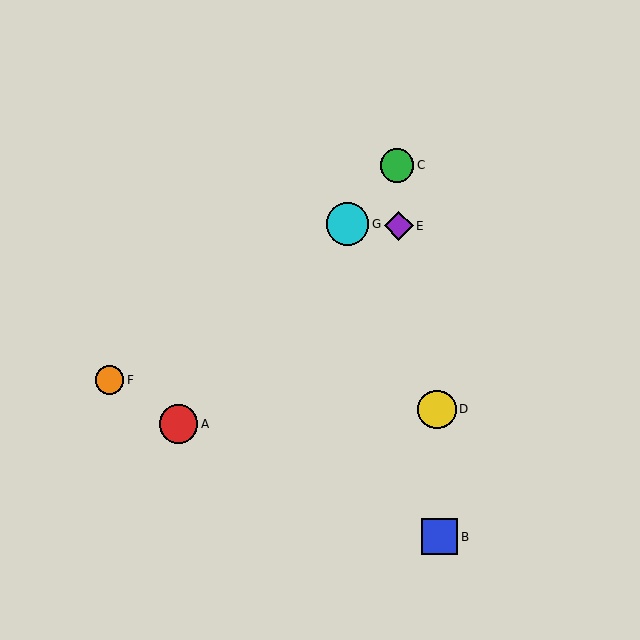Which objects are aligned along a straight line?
Objects A, C, G are aligned along a straight line.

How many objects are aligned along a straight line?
3 objects (A, C, G) are aligned along a straight line.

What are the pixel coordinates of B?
Object B is at (439, 537).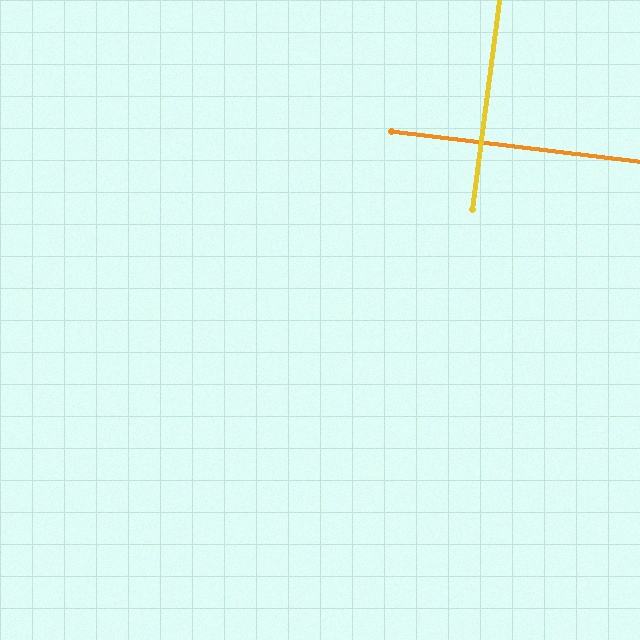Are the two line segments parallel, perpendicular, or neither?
Perpendicular — they meet at approximately 90°.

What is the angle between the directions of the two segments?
Approximately 90 degrees.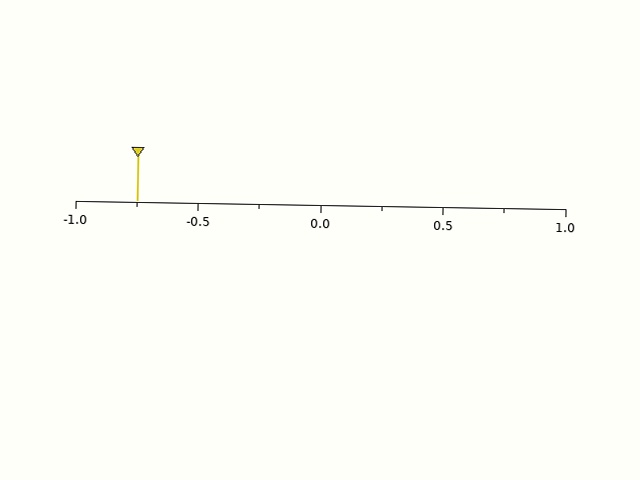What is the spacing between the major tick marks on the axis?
The major ticks are spaced 0.5 apart.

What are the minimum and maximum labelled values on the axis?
The axis runs from -1.0 to 1.0.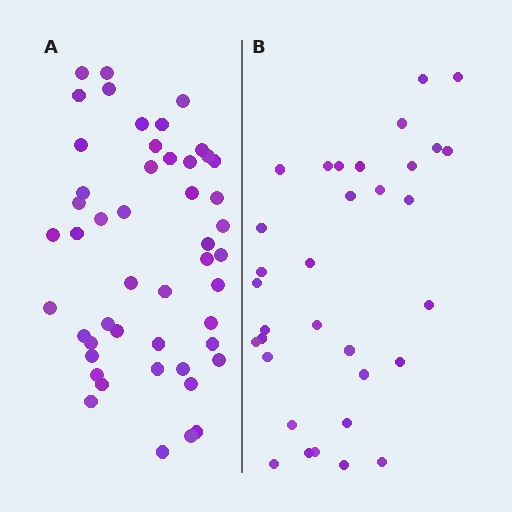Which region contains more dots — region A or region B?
Region A (the left region) has more dots.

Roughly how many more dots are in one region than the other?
Region A has approximately 15 more dots than region B.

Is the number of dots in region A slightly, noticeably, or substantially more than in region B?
Region A has substantially more. The ratio is roughly 1.5 to 1.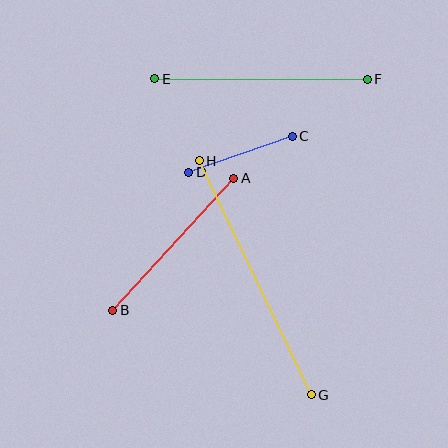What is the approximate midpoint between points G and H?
The midpoint is at approximately (255, 278) pixels.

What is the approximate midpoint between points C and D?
The midpoint is at approximately (241, 154) pixels.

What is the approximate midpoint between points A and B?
The midpoint is at approximately (173, 244) pixels.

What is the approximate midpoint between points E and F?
The midpoint is at approximately (261, 79) pixels.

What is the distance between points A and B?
The distance is approximately 179 pixels.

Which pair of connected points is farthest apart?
Points G and H are farthest apart.